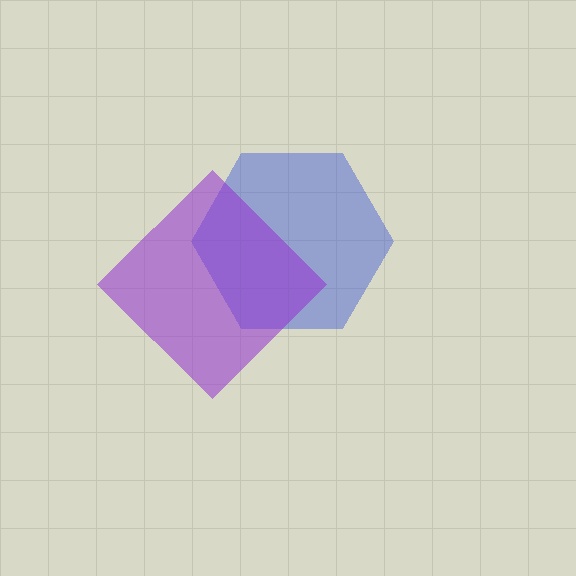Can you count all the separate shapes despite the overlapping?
Yes, there are 2 separate shapes.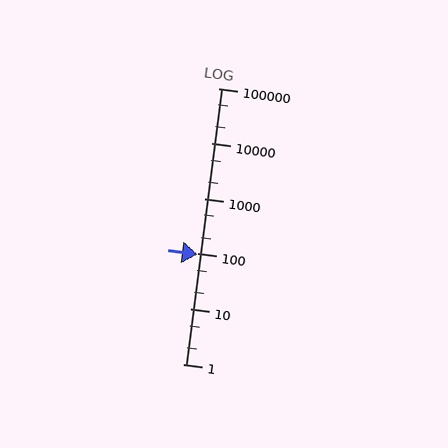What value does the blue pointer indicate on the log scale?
The pointer indicates approximately 99.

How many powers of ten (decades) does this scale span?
The scale spans 5 decades, from 1 to 100000.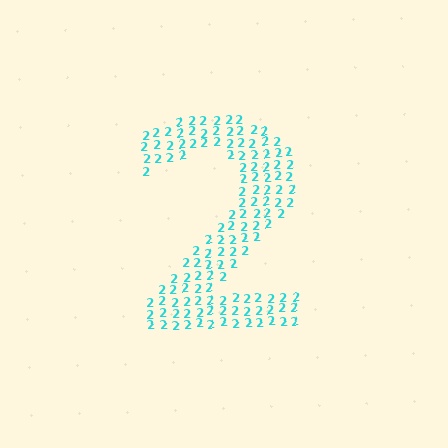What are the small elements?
The small elements are digit 2's.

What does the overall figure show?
The overall figure shows the digit 2.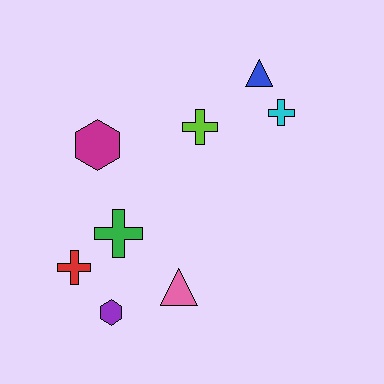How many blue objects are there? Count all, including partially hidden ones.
There is 1 blue object.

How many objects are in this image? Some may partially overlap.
There are 8 objects.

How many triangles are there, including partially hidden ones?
There are 2 triangles.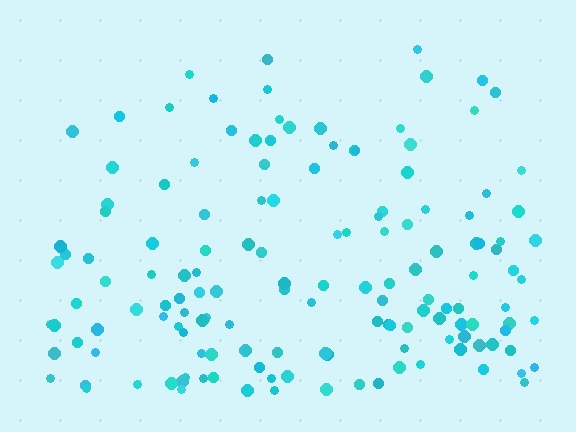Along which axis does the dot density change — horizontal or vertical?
Vertical.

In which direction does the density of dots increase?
From top to bottom, with the bottom side densest.